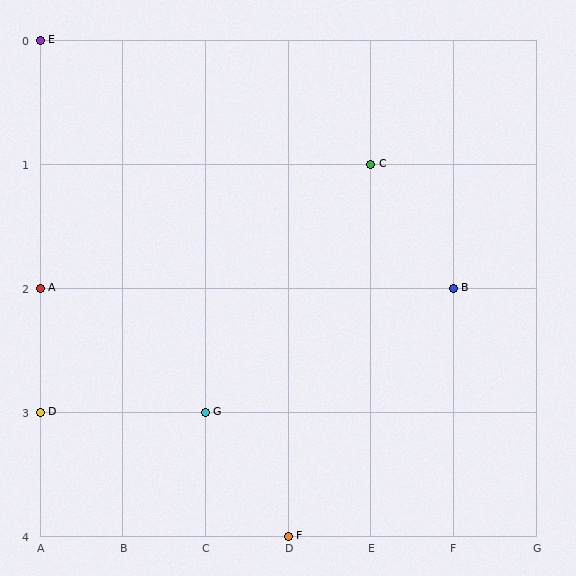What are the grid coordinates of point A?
Point A is at grid coordinates (A, 2).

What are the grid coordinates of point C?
Point C is at grid coordinates (E, 1).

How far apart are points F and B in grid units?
Points F and B are 2 columns and 2 rows apart (about 2.8 grid units diagonally).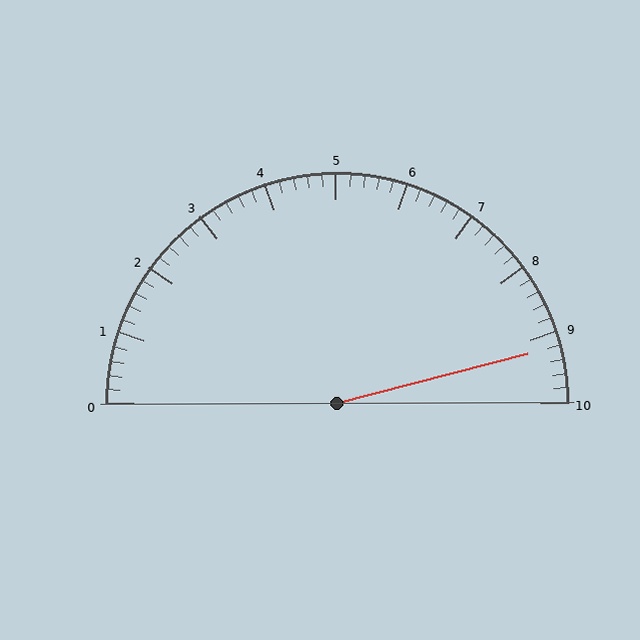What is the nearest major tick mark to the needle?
The nearest major tick mark is 9.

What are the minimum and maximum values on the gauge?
The gauge ranges from 0 to 10.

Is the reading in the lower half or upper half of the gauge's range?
The reading is in the upper half of the range (0 to 10).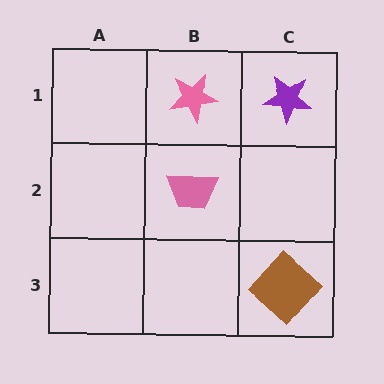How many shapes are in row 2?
1 shape.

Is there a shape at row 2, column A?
No, that cell is empty.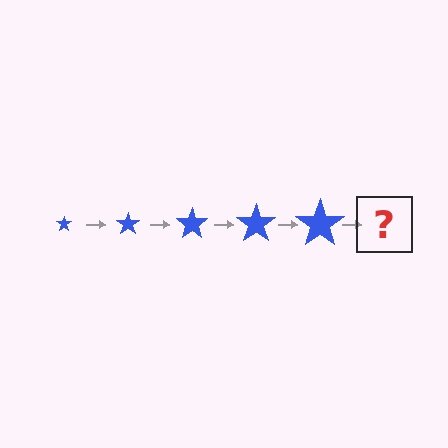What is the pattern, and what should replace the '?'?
The pattern is that the star gets progressively larger each step. The '?' should be a blue star, larger than the previous one.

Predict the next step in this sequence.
The next step is a blue star, larger than the previous one.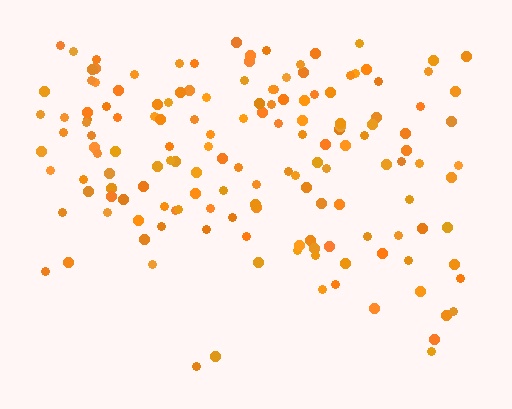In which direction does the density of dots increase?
From bottom to top, with the top side densest.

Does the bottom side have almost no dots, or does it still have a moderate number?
Still a moderate number, just noticeably fewer than the top.